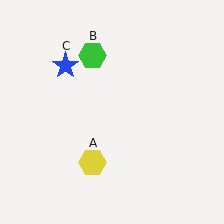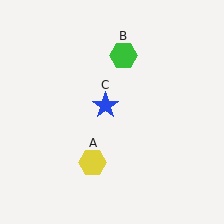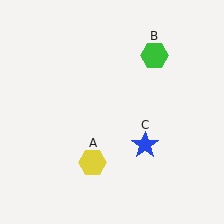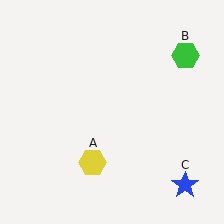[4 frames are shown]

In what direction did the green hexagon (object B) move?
The green hexagon (object B) moved right.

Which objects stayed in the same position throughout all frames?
Yellow hexagon (object A) remained stationary.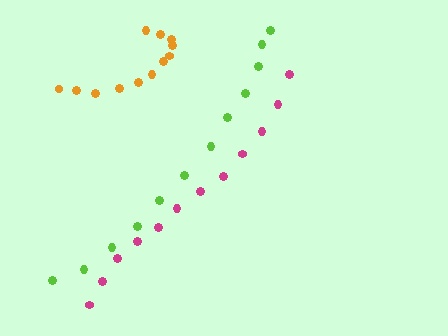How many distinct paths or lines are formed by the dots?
There are 3 distinct paths.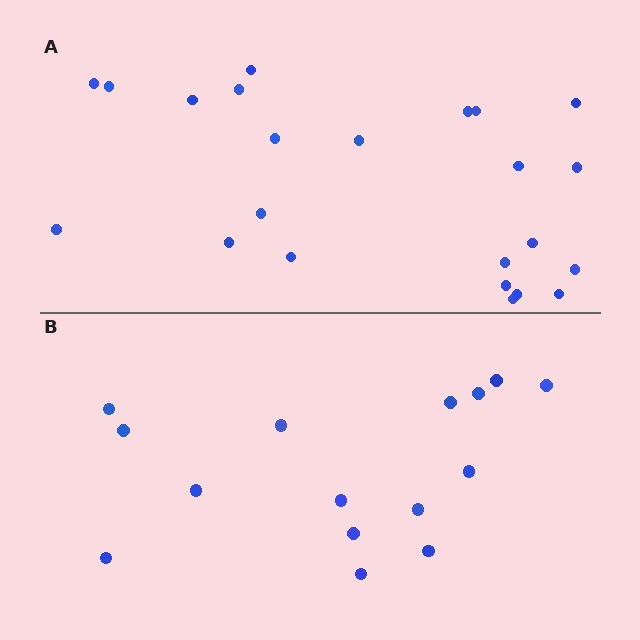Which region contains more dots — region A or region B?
Region A (the top region) has more dots.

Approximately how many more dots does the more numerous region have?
Region A has roughly 8 or so more dots than region B.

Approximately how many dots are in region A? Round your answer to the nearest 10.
About 20 dots. (The exact count is 23, which rounds to 20.)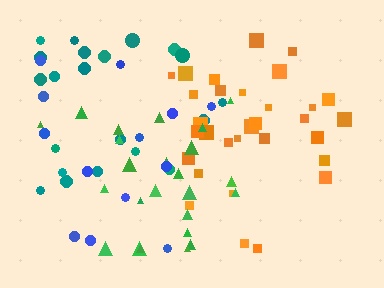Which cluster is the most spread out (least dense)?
Blue.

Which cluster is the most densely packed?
Orange.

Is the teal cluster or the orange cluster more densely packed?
Orange.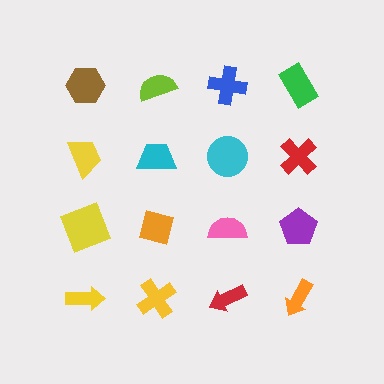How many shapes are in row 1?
4 shapes.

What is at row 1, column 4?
A green rectangle.